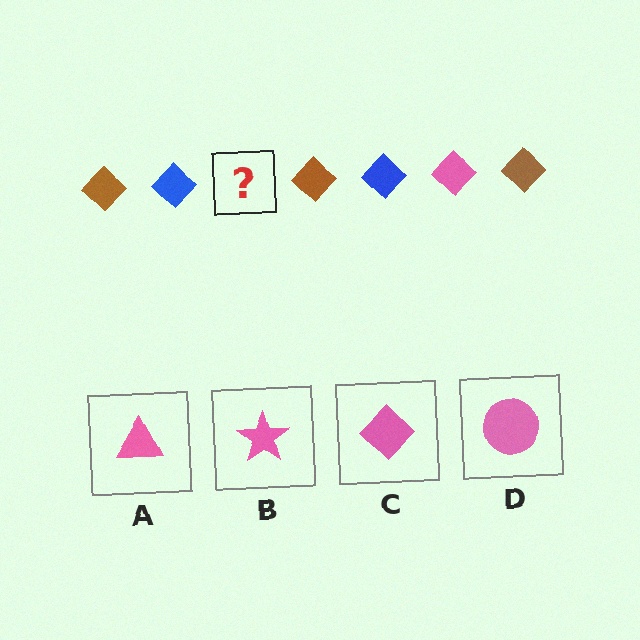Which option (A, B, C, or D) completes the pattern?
C.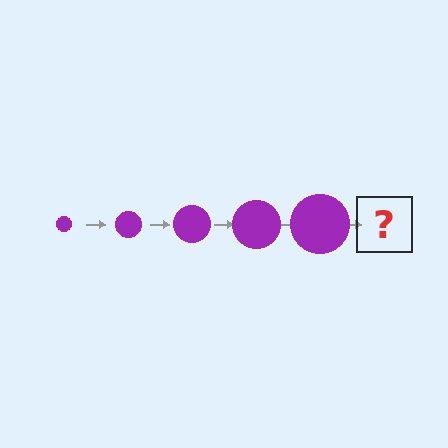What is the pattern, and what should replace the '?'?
The pattern is that the circle gets progressively larger each step. The '?' should be a purple circle, larger than the previous one.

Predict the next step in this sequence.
The next step is a purple circle, larger than the previous one.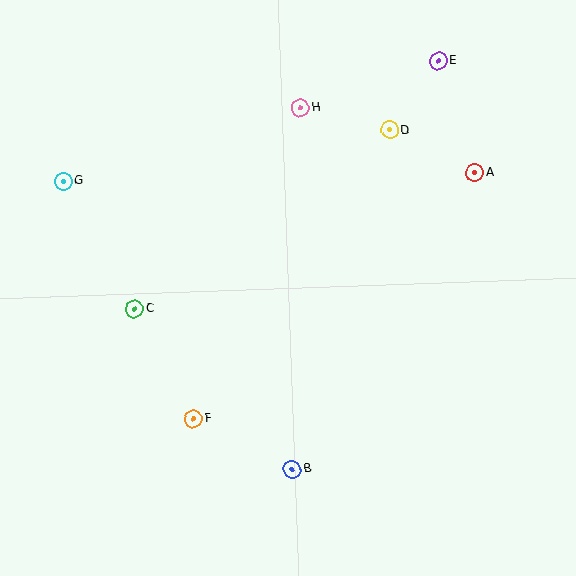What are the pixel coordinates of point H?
Point H is at (300, 108).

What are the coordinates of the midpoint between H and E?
The midpoint between H and E is at (369, 84).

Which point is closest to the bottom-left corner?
Point F is closest to the bottom-left corner.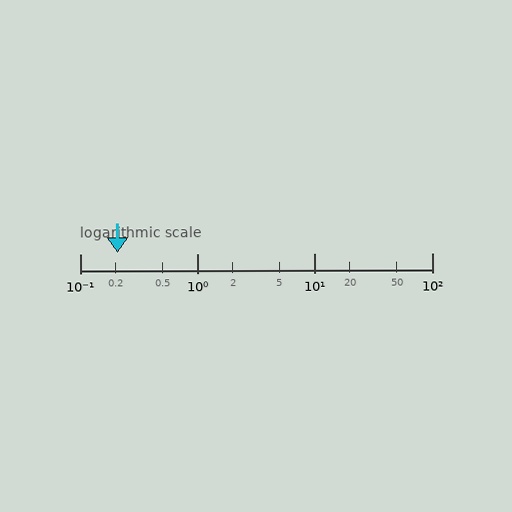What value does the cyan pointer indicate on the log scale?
The pointer indicates approximately 0.21.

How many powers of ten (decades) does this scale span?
The scale spans 3 decades, from 0.1 to 100.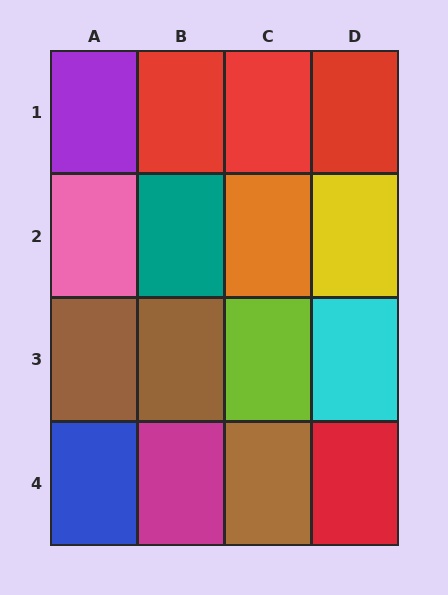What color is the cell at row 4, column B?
Magenta.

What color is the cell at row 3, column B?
Brown.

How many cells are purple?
1 cell is purple.